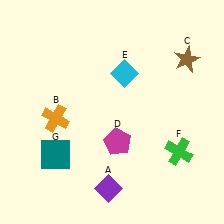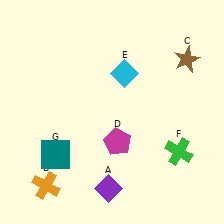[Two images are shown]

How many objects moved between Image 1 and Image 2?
1 object moved between the two images.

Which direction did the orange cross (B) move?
The orange cross (B) moved down.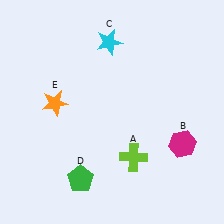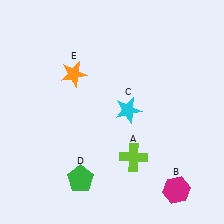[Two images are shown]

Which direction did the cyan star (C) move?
The cyan star (C) moved down.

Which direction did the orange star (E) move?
The orange star (E) moved up.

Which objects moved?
The objects that moved are: the magenta hexagon (B), the cyan star (C), the orange star (E).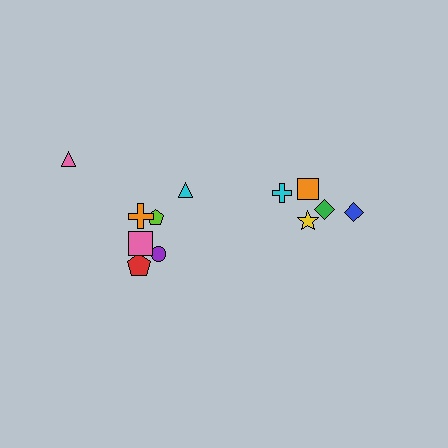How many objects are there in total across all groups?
There are 12 objects.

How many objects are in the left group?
There are 7 objects.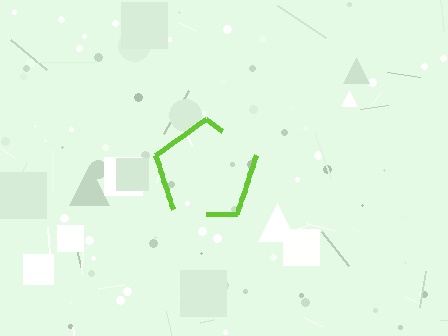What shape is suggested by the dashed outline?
The dashed outline suggests a pentagon.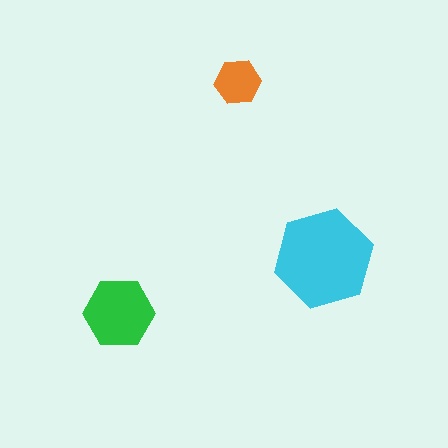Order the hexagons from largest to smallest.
the cyan one, the green one, the orange one.